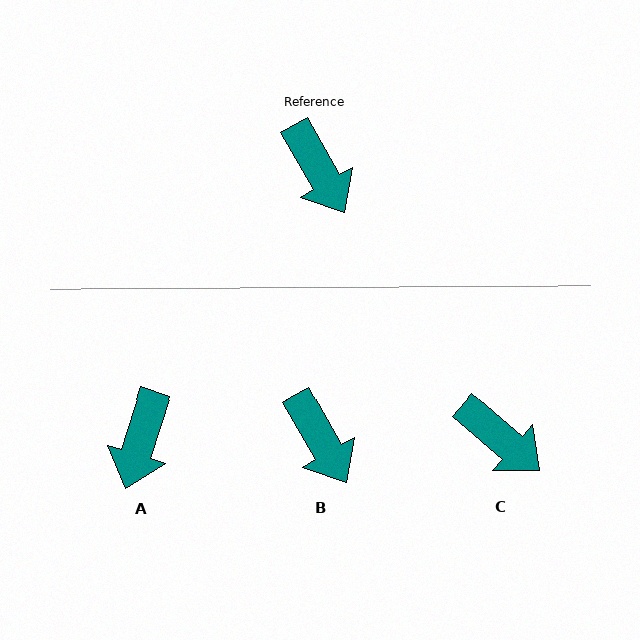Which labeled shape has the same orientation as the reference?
B.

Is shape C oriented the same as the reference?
No, it is off by about 20 degrees.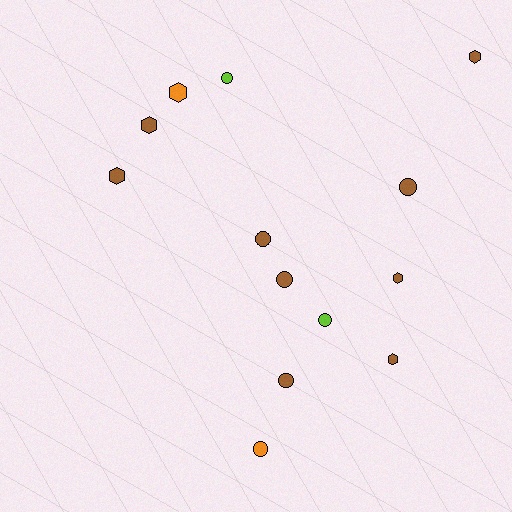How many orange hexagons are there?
There is 1 orange hexagon.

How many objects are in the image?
There are 13 objects.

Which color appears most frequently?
Brown, with 9 objects.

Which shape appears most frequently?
Circle, with 7 objects.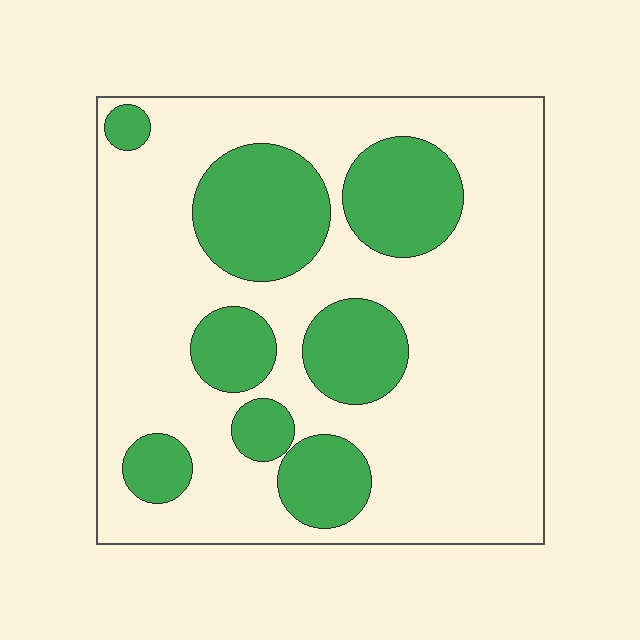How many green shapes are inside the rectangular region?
8.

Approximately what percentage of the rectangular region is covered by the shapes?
Approximately 30%.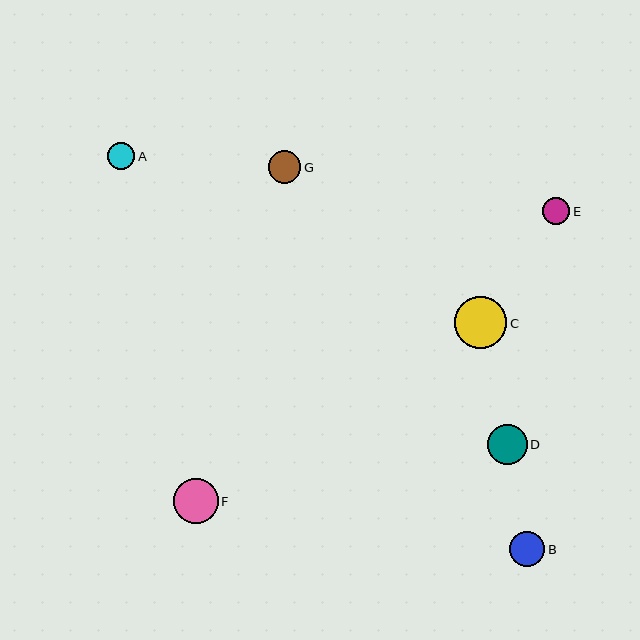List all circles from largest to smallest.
From largest to smallest: C, F, D, B, G, E, A.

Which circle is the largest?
Circle C is the largest with a size of approximately 52 pixels.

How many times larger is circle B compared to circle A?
Circle B is approximately 1.3 times the size of circle A.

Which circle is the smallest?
Circle A is the smallest with a size of approximately 27 pixels.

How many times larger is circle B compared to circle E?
Circle B is approximately 1.3 times the size of circle E.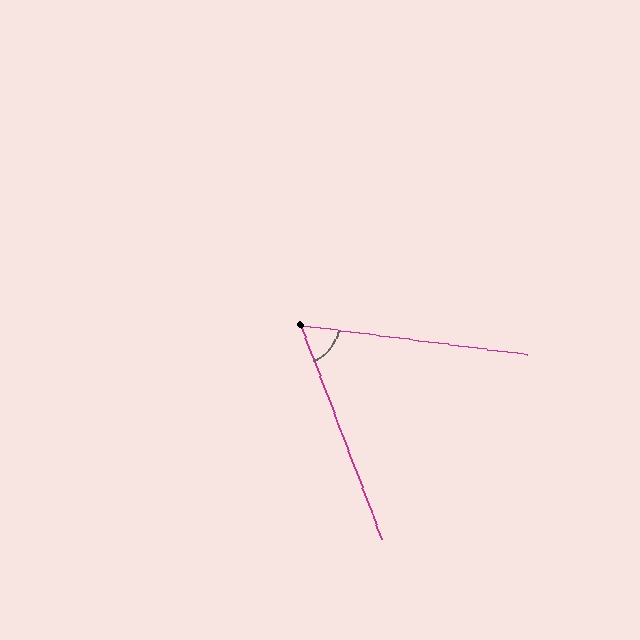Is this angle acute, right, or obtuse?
It is acute.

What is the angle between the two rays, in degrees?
Approximately 62 degrees.